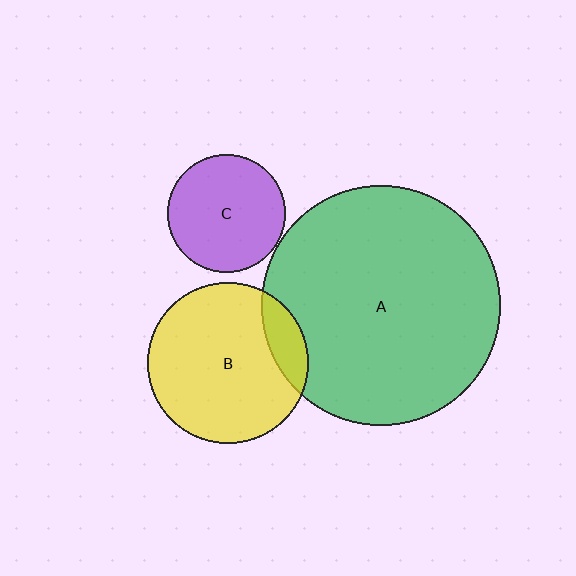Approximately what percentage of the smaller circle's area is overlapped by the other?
Approximately 15%.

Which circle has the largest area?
Circle A (green).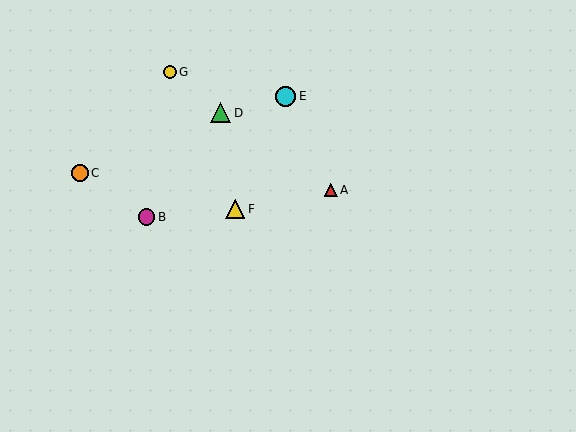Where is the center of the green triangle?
The center of the green triangle is at (221, 113).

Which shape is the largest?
The green triangle (labeled D) is the largest.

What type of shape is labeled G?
Shape G is a yellow circle.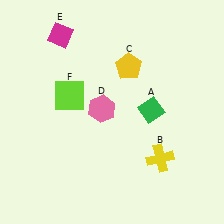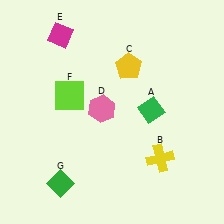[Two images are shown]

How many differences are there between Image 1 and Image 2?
There is 1 difference between the two images.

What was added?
A green diamond (G) was added in Image 2.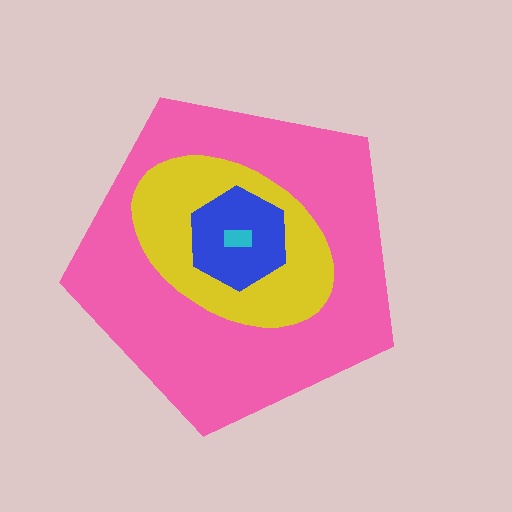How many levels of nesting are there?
4.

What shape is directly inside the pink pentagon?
The yellow ellipse.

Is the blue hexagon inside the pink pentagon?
Yes.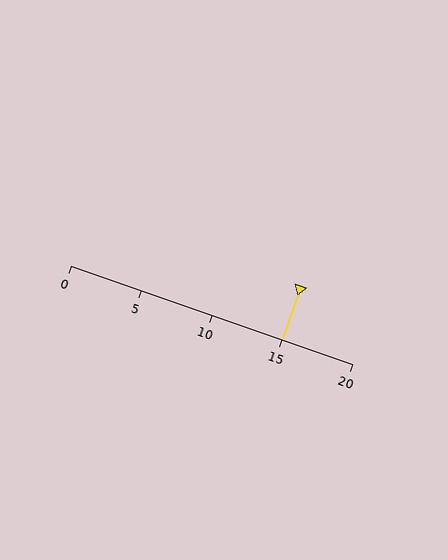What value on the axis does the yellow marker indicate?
The marker indicates approximately 15.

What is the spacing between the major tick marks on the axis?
The major ticks are spaced 5 apart.